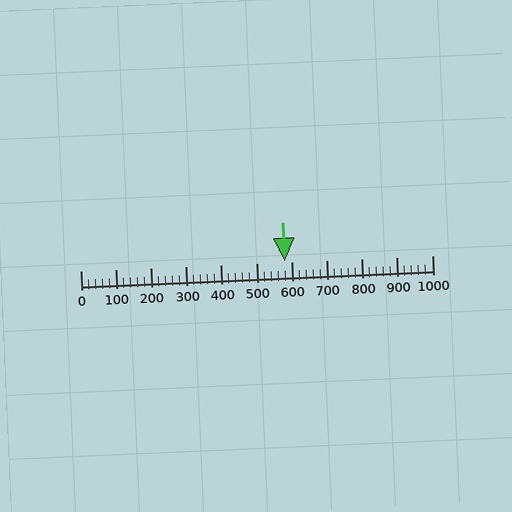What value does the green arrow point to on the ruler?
The green arrow points to approximately 580.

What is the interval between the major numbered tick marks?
The major tick marks are spaced 100 units apart.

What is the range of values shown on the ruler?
The ruler shows values from 0 to 1000.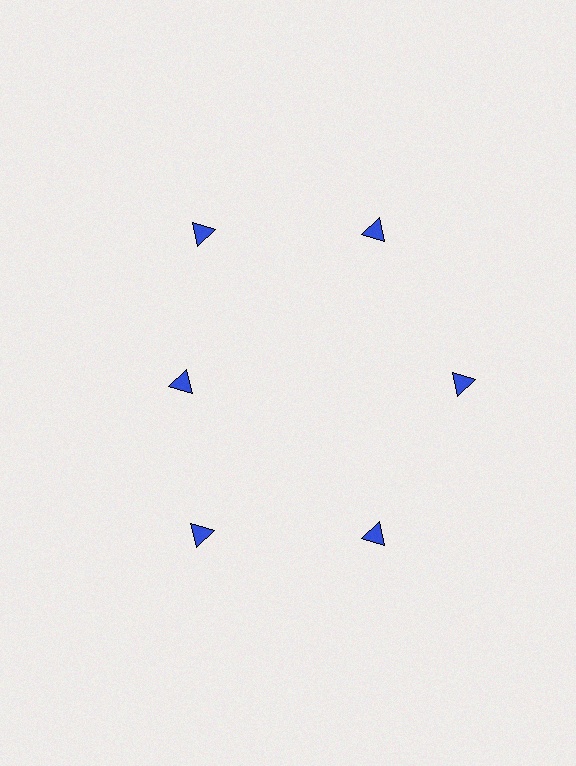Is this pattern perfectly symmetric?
No. The 6 blue triangles are arranged in a ring, but one element near the 9 o'clock position is pulled inward toward the center, breaking the 6-fold rotational symmetry.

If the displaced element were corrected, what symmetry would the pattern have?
It would have 6-fold rotational symmetry — the pattern would map onto itself every 60 degrees.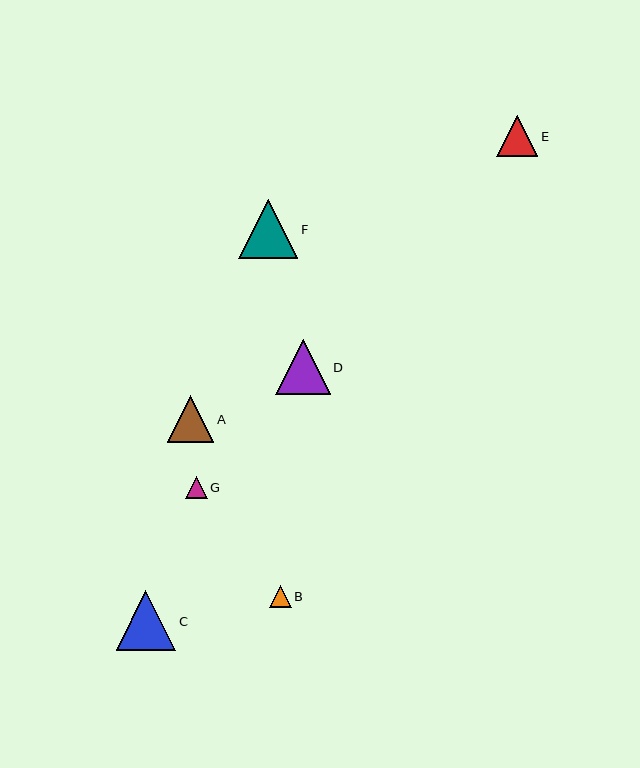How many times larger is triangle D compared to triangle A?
Triangle D is approximately 1.2 times the size of triangle A.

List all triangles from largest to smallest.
From largest to smallest: C, F, D, A, E, B, G.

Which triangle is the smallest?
Triangle G is the smallest with a size of approximately 21 pixels.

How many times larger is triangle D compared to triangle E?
Triangle D is approximately 1.3 times the size of triangle E.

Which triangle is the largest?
Triangle C is the largest with a size of approximately 60 pixels.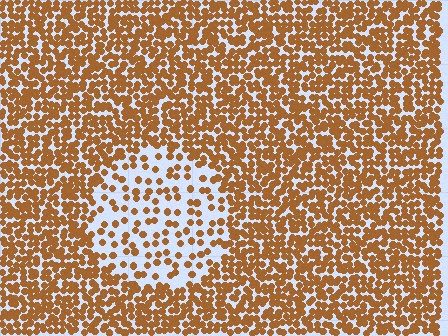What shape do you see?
I see a circle.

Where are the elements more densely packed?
The elements are more densely packed outside the circle boundary.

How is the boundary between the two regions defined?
The boundary is defined by a change in element density (approximately 2.6x ratio). All elements are the same color, size, and shape.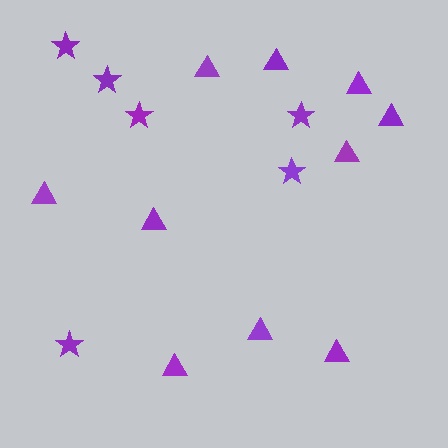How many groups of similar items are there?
There are 2 groups: one group of stars (6) and one group of triangles (10).